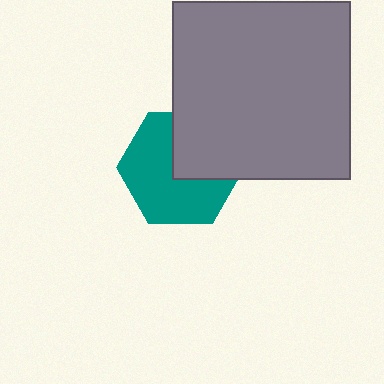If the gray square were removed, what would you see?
You would see the complete teal hexagon.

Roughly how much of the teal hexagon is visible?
About half of it is visible (roughly 63%).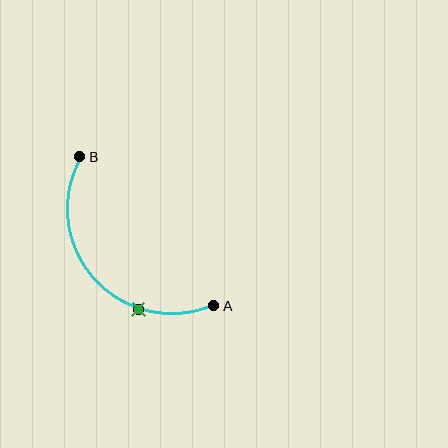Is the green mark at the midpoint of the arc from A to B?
No. The green mark lies on the arc but is closer to endpoint A. The arc midpoint would be at the point on the curve equidistant along the arc from both A and B.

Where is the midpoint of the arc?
The arc midpoint is the point on the curve farthest from the straight line joining A and B. It sits below and to the left of that line.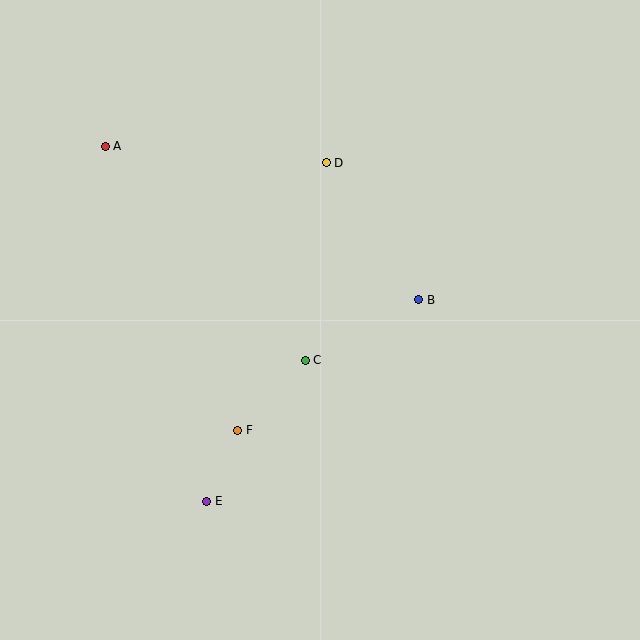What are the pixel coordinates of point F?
Point F is at (238, 430).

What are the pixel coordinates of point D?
Point D is at (326, 163).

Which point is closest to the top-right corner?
Point D is closest to the top-right corner.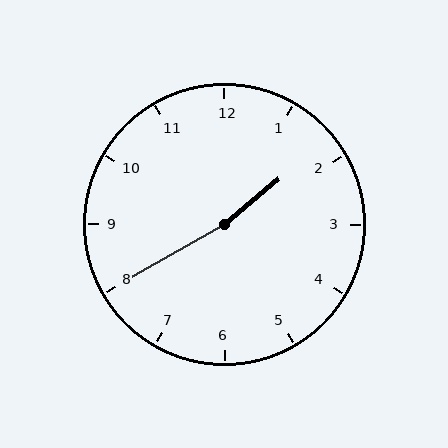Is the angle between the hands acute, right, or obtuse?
It is obtuse.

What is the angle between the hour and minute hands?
Approximately 170 degrees.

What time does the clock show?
1:40.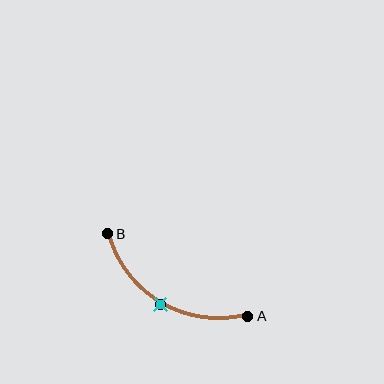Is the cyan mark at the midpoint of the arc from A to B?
Yes. The cyan mark lies on the arc at equal arc-length from both A and B — it is the arc midpoint.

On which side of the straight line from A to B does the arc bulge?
The arc bulges below the straight line connecting A and B.